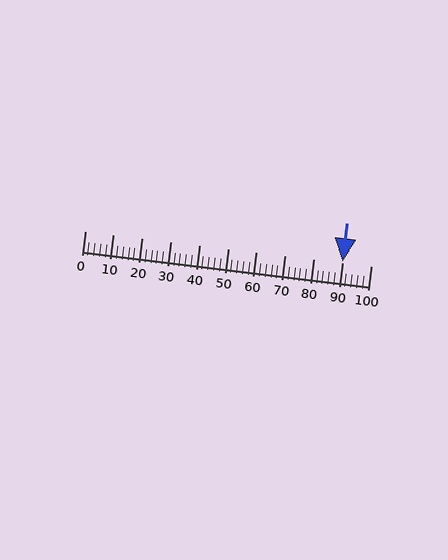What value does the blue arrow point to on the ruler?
The blue arrow points to approximately 90.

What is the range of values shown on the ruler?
The ruler shows values from 0 to 100.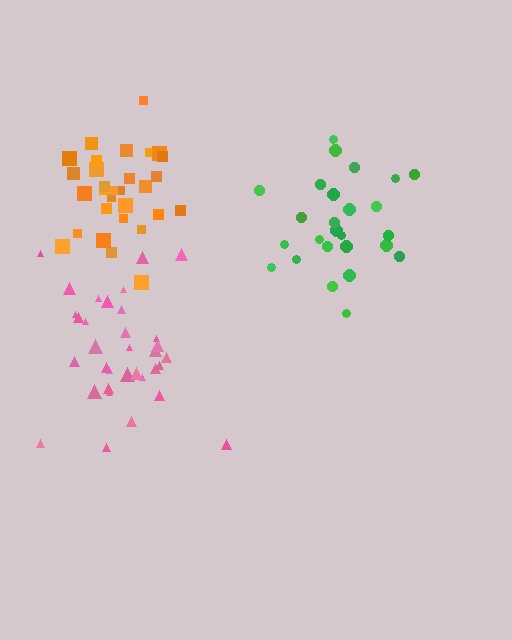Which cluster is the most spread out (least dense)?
Pink.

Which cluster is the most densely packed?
Orange.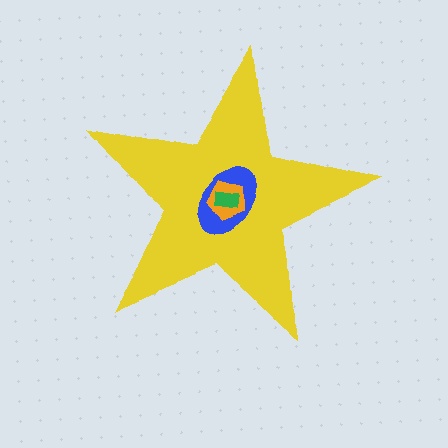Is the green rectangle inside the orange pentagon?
Yes.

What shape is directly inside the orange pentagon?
The green rectangle.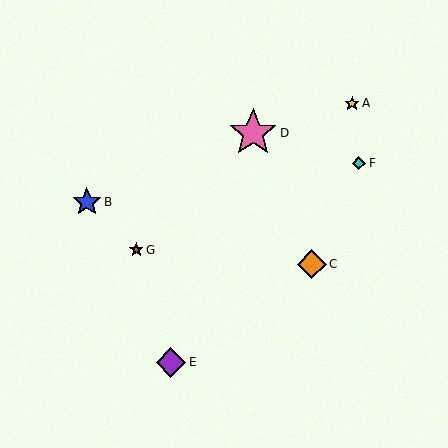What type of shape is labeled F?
Shape F is a cyan diamond.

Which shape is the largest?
The pink star (labeled D) is the largest.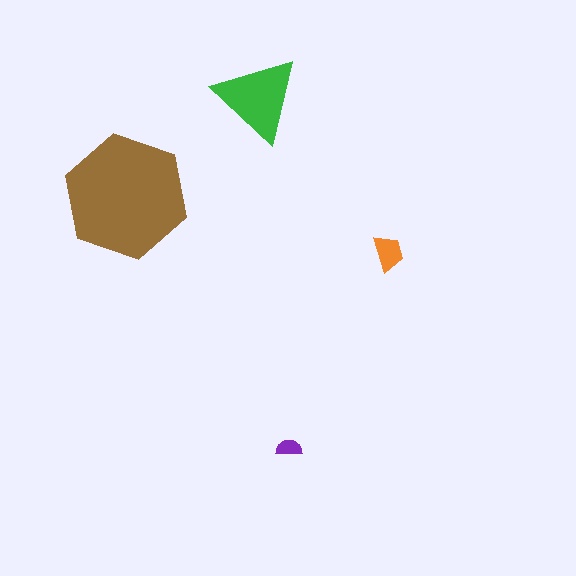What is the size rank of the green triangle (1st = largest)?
2nd.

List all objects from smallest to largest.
The purple semicircle, the orange trapezoid, the green triangle, the brown hexagon.